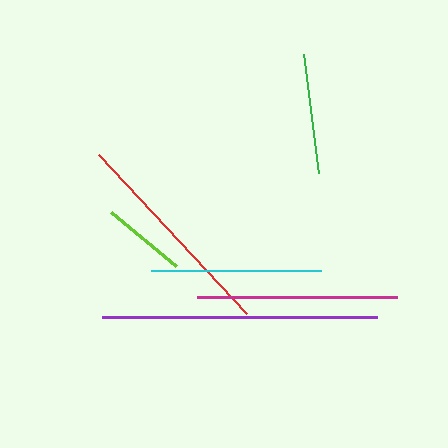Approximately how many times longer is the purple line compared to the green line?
The purple line is approximately 2.3 times the length of the green line.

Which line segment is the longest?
The purple line is the longest at approximately 275 pixels.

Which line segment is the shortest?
The lime line is the shortest at approximately 84 pixels.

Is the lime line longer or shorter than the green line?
The green line is longer than the lime line.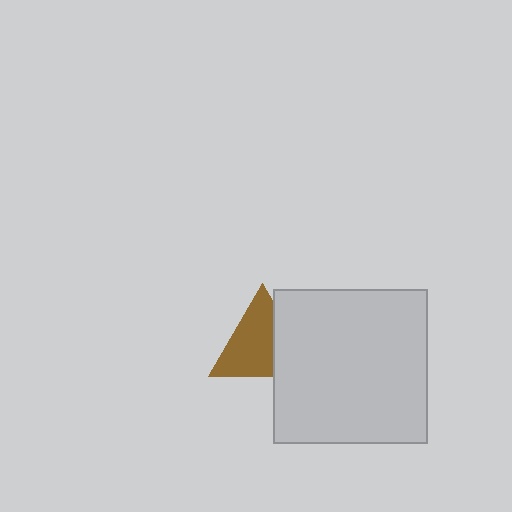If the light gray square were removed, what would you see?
You would see the complete brown triangle.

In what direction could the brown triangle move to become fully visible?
The brown triangle could move left. That would shift it out from behind the light gray square entirely.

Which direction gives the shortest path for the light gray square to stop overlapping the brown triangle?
Moving right gives the shortest separation.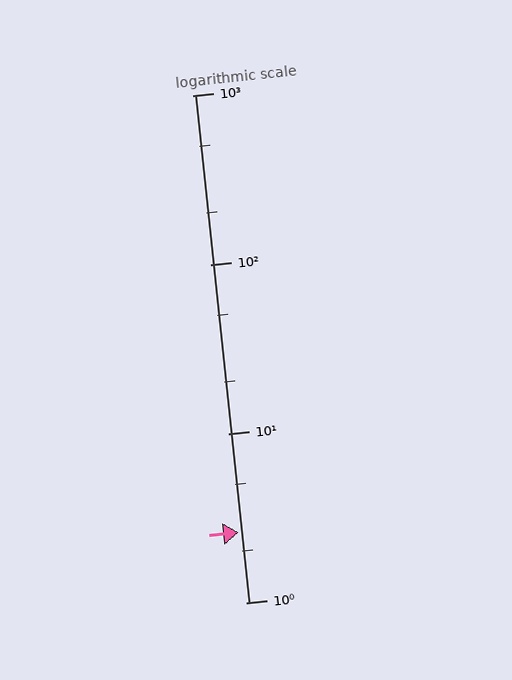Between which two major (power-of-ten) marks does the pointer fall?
The pointer is between 1 and 10.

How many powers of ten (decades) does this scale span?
The scale spans 3 decades, from 1 to 1000.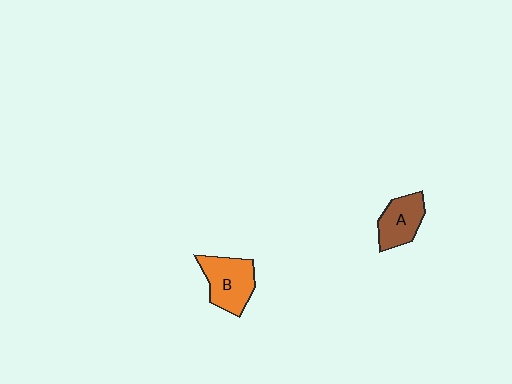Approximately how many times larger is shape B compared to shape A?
Approximately 1.2 times.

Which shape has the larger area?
Shape B (orange).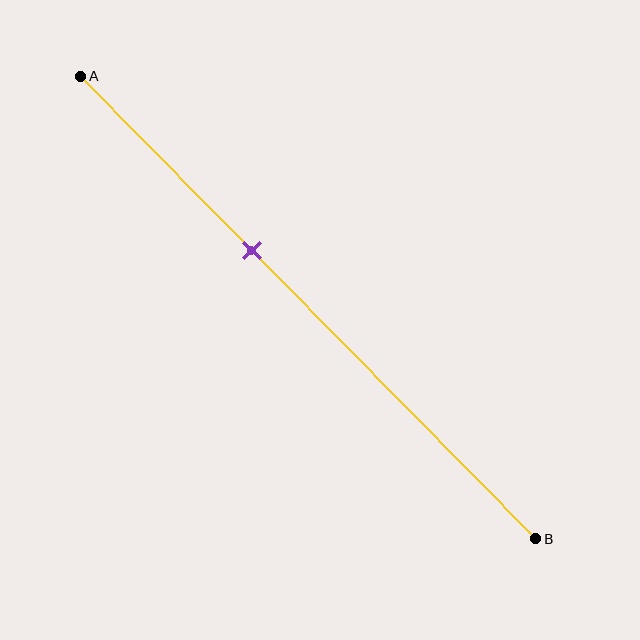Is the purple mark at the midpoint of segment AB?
No, the mark is at about 40% from A, not at the 50% midpoint.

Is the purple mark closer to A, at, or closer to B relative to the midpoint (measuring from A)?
The purple mark is closer to point A than the midpoint of segment AB.